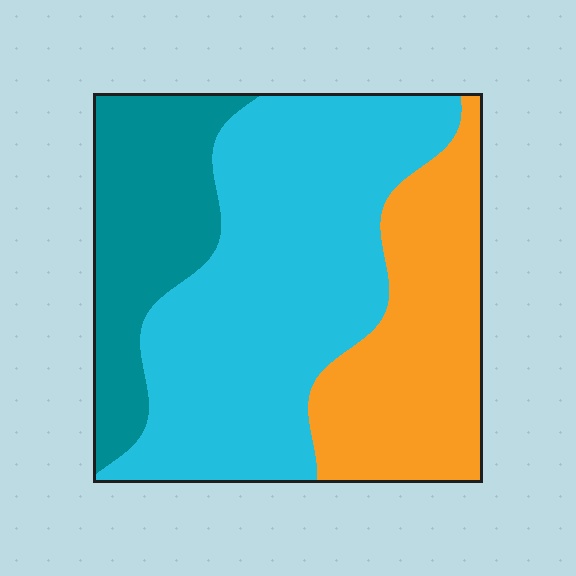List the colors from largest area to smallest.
From largest to smallest: cyan, orange, teal.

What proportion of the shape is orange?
Orange covers around 30% of the shape.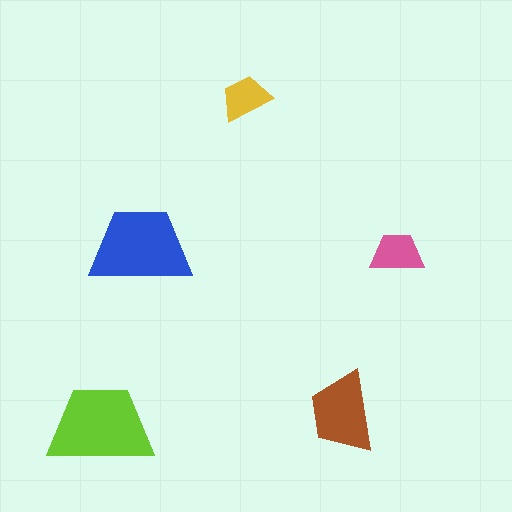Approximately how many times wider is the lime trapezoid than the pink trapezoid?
About 2 times wider.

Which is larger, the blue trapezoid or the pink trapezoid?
The blue one.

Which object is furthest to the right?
The pink trapezoid is rightmost.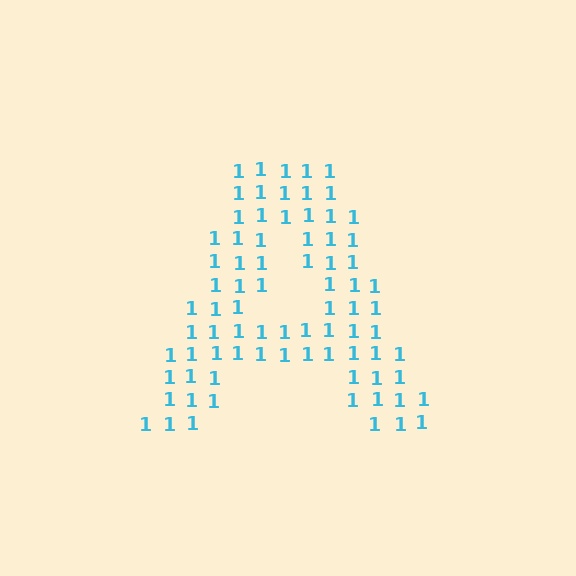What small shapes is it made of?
It is made of small digit 1's.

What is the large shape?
The large shape is the letter A.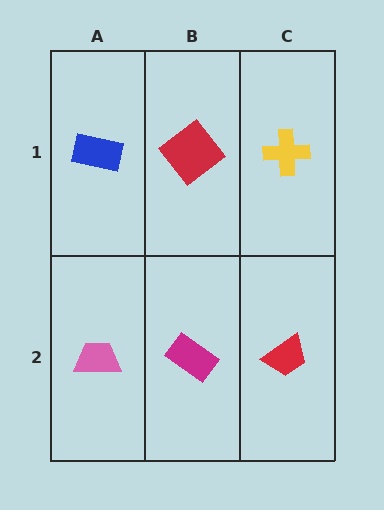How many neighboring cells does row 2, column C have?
2.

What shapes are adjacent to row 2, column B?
A red diamond (row 1, column B), a pink trapezoid (row 2, column A), a red trapezoid (row 2, column C).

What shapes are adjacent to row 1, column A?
A pink trapezoid (row 2, column A), a red diamond (row 1, column B).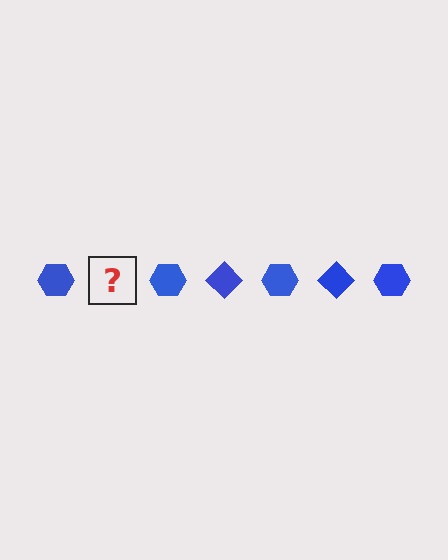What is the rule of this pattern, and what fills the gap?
The rule is that the pattern cycles through hexagon, diamond shapes in blue. The gap should be filled with a blue diamond.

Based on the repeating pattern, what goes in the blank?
The blank should be a blue diamond.